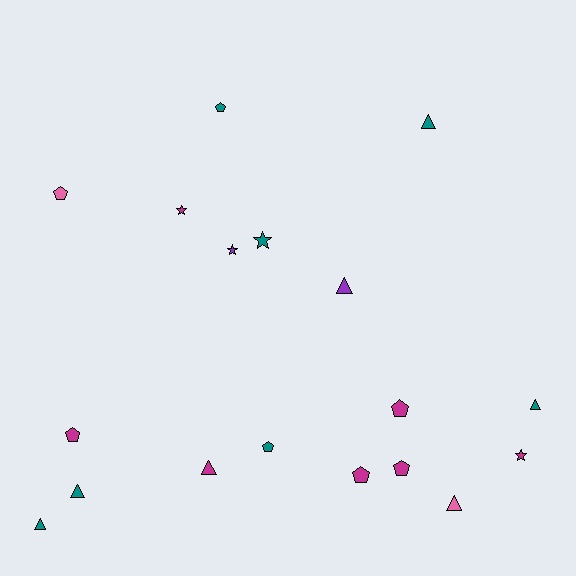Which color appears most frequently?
Magenta, with 7 objects.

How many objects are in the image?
There are 18 objects.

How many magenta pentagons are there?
There are 4 magenta pentagons.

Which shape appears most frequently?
Pentagon, with 7 objects.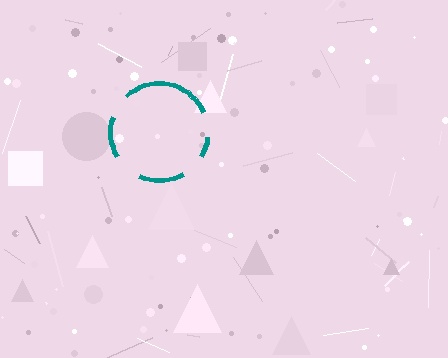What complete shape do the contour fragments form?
The contour fragments form a circle.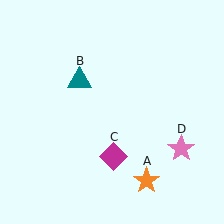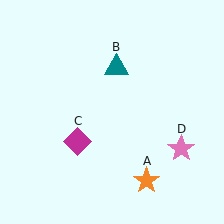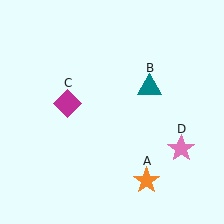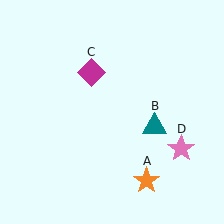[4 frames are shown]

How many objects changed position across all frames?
2 objects changed position: teal triangle (object B), magenta diamond (object C).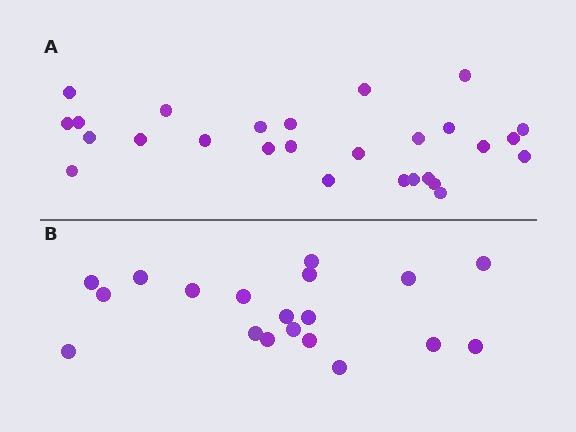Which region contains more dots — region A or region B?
Region A (the top region) has more dots.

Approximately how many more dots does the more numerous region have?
Region A has roughly 8 or so more dots than region B.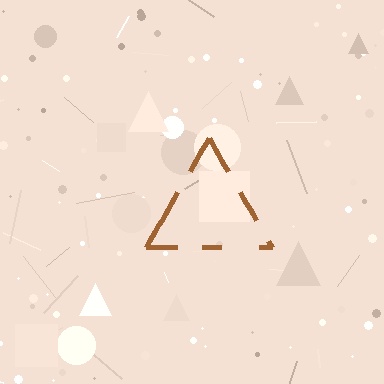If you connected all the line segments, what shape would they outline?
They would outline a triangle.